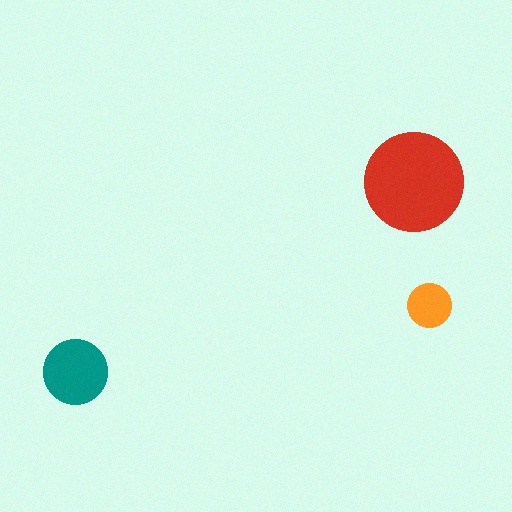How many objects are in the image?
There are 3 objects in the image.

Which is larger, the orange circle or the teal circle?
The teal one.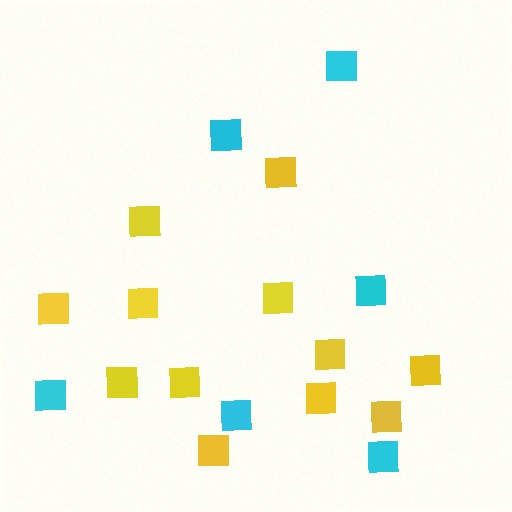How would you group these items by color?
There are 2 groups: one group of yellow squares (12) and one group of cyan squares (6).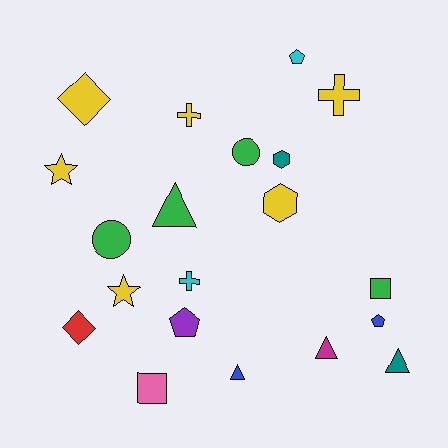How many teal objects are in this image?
There are 2 teal objects.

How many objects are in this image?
There are 20 objects.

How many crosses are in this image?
There are 3 crosses.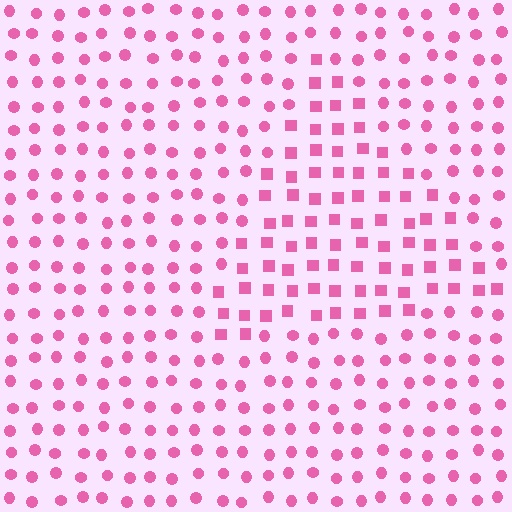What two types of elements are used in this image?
The image uses squares inside the triangle region and circles outside it.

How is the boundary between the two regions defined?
The boundary is defined by a change in element shape: squares inside vs. circles outside. All elements share the same color and spacing.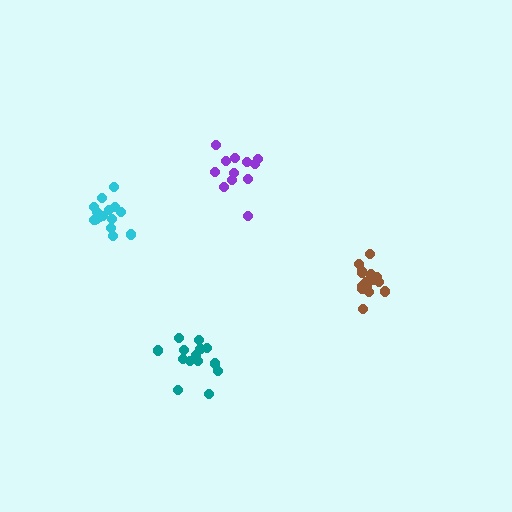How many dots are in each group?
Group 1: 15 dots, Group 2: 12 dots, Group 3: 15 dots, Group 4: 14 dots (56 total).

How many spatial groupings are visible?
There are 4 spatial groupings.